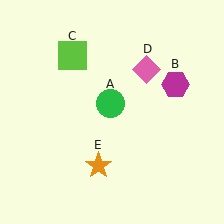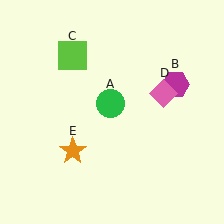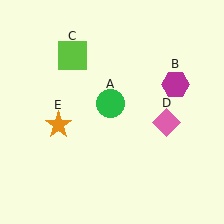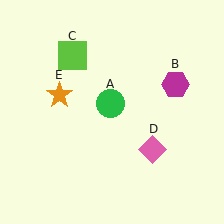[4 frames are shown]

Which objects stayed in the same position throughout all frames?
Green circle (object A) and magenta hexagon (object B) and lime square (object C) remained stationary.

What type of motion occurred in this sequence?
The pink diamond (object D), orange star (object E) rotated clockwise around the center of the scene.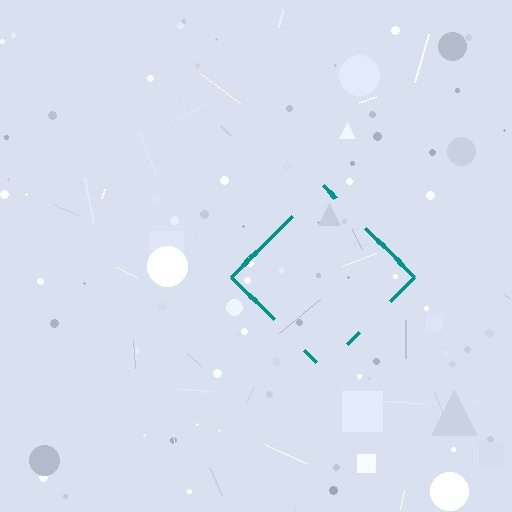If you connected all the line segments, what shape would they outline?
They would outline a diamond.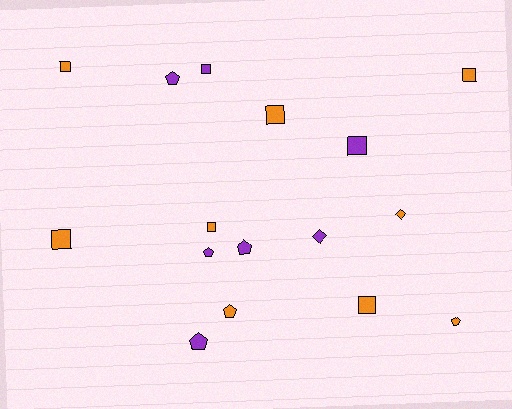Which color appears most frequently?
Orange, with 9 objects.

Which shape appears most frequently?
Square, with 8 objects.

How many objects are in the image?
There are 16 objects.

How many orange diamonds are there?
There is 1 orange diamond.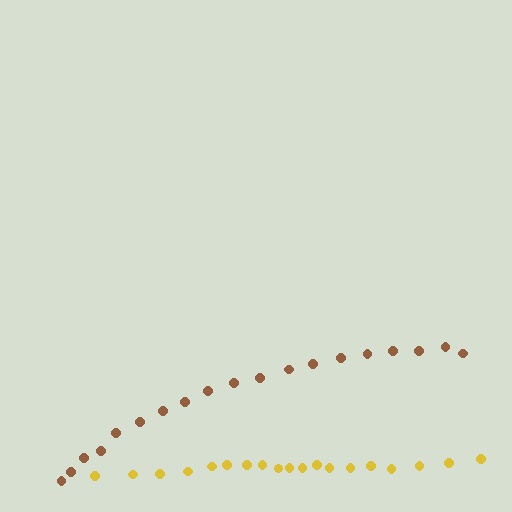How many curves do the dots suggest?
There are 2 distinct paths.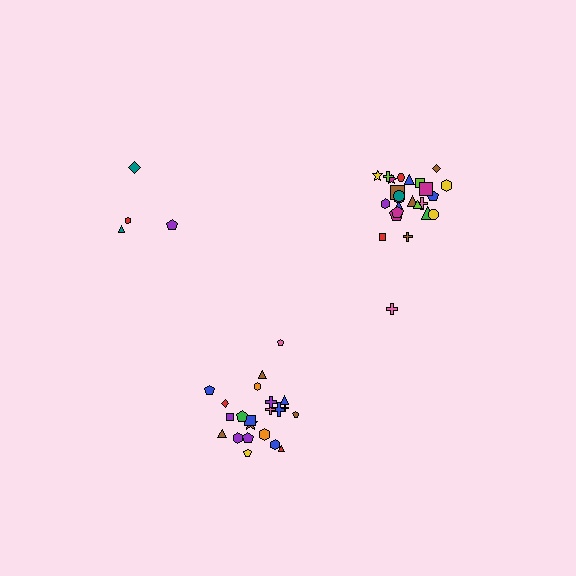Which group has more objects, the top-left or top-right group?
The top-right group.